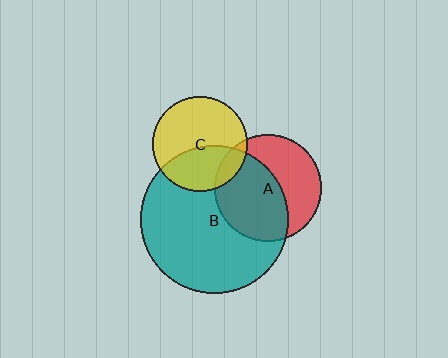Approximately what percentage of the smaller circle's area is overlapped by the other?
Approximately 10%.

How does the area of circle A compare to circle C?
Approximately 1.3 times.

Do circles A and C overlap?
Yes.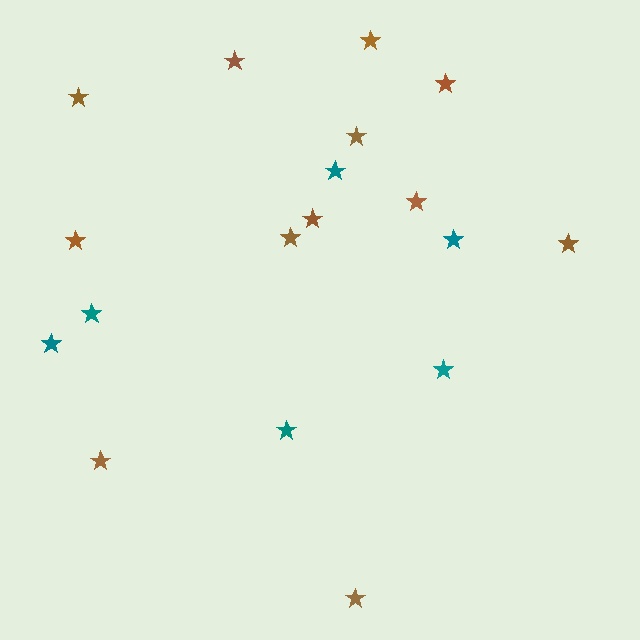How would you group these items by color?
There are 2 groups: one group of brown stars (12) and one group of teal stars (6).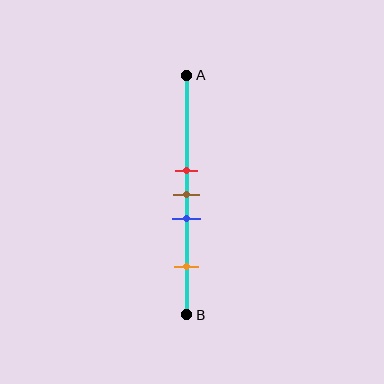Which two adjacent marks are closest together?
The red and brown marks are the closest adjacent pair.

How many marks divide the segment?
There are 4 marks dividing the segment.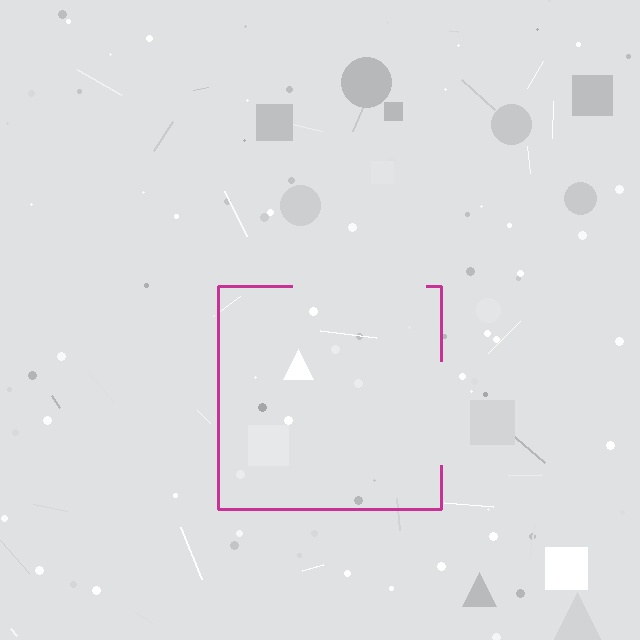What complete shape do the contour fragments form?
The contour fragments form a square.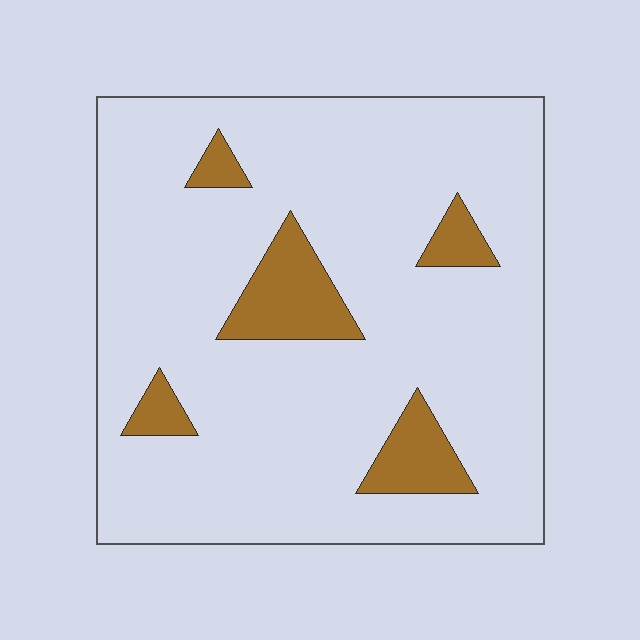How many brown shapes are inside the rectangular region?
5.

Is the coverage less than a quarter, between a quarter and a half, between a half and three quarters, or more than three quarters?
Less than a quarter.